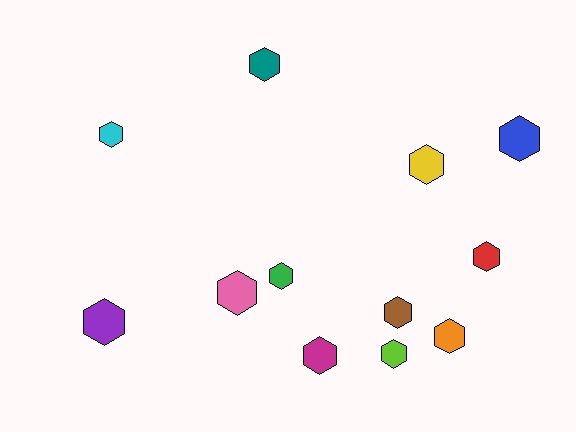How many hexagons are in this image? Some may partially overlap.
There are 12 hexagons.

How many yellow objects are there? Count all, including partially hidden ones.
There is 1 yellow object.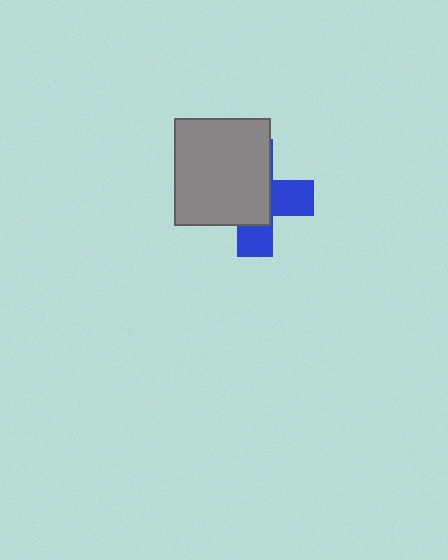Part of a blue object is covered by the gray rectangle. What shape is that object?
It is a cross.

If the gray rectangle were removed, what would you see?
You would see the complete blue cross.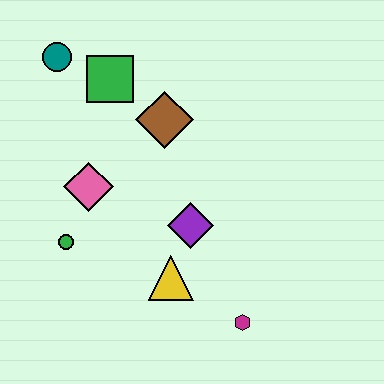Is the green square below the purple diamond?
No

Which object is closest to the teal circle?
The green square is closest to the teal circle.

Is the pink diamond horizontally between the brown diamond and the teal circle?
Yes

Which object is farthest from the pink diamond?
The magenta hexagon is farthest from the pink diamond.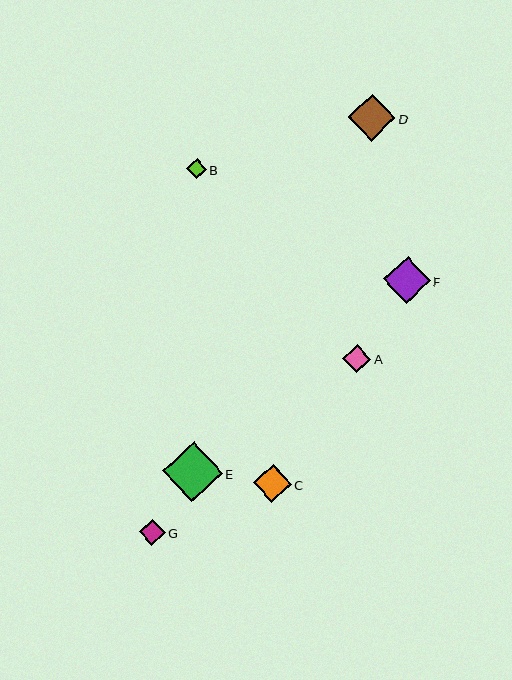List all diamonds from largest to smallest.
From largest to smallest: E, D, F, C, A, G, B.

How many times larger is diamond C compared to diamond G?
Diamond C is approximately 1.5 times the size of diamond G.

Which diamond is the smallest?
Diamond B is the smallest with a size of approximately 20 pixels.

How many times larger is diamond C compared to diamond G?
Diamond C is approximately 1.5 times the size of diamond G.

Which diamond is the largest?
Diamond E is the largest with a size of approximately 60 pixels.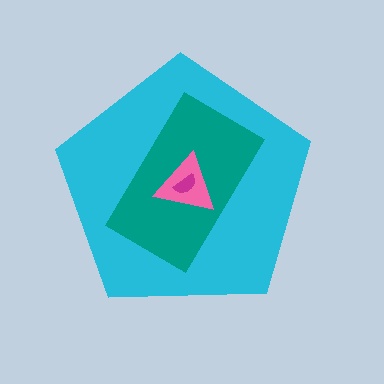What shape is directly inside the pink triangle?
The magenta semicircle.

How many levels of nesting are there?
4.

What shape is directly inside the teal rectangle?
The pink triangle.